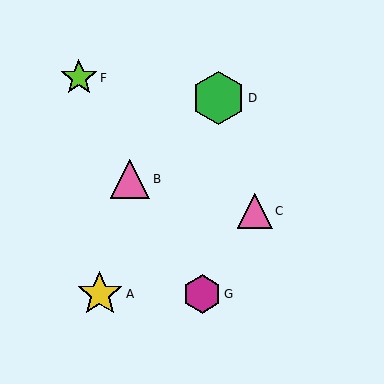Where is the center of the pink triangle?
The center of the pink triangle is at (130, 179).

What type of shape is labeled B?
Shape B is a pink triangle.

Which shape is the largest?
The green hexagon (labeled D) is the largest.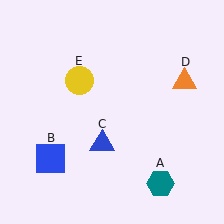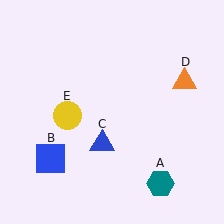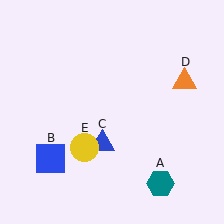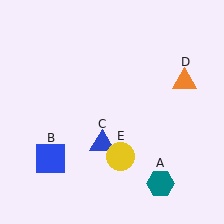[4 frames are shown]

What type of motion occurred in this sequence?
The yellow circle (object E) rotated counterclockwise around the center of the scene.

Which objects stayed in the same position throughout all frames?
Teal hexagon (object A) and blue square (object B) and blue triangle (object C) and orange triangle (object D) remained stationary.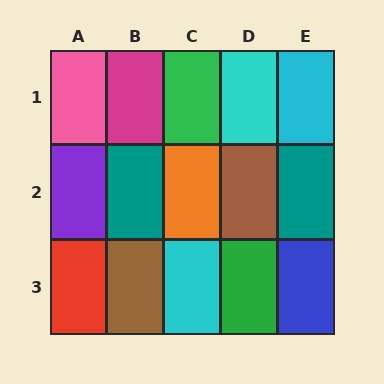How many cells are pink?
1 cell is pink.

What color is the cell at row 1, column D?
Cyan.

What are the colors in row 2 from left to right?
Purple, teal, orange, brown, teal.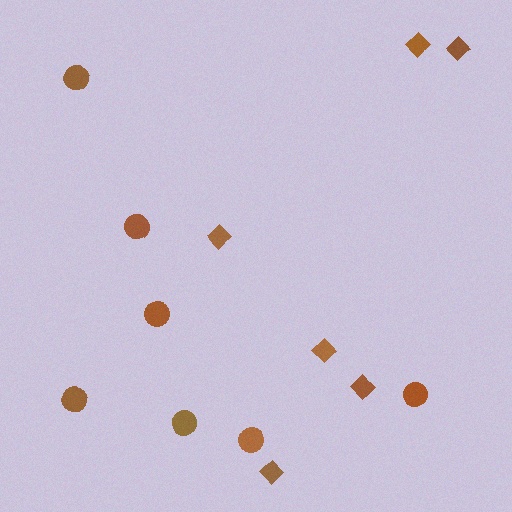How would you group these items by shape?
There are 2 groups: one group of diamonds (6) and one group of circles (7).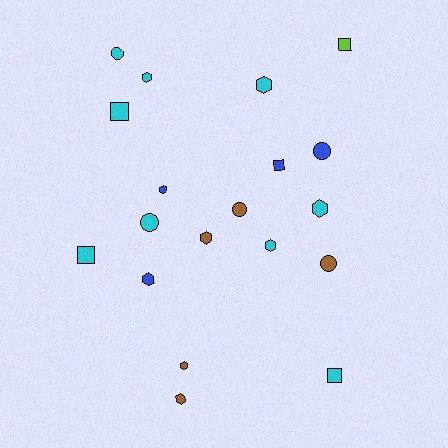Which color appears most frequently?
Cyan, with 9 objects.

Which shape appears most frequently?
Hexagon, with 9 objects.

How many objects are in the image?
There are 19 objects.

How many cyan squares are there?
There are 3 cyan squares.